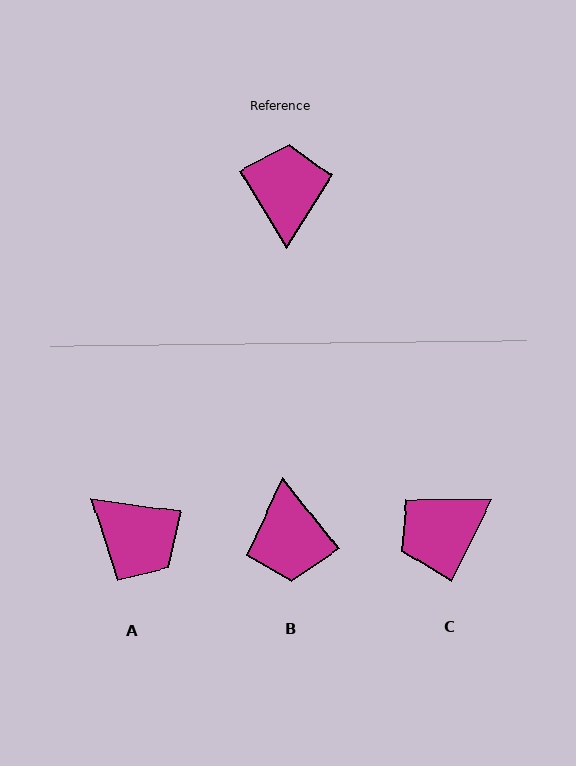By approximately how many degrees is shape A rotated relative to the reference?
Approximately 130 degrees clockwise.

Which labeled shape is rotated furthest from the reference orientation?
B, about 173 degrees away.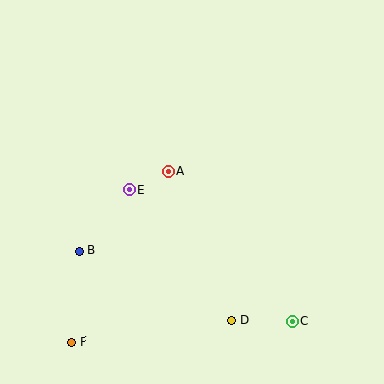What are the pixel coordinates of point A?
Point A is at (168, 171).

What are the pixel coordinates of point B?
Point B is at (80, 251).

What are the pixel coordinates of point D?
Point D is at (232, 320).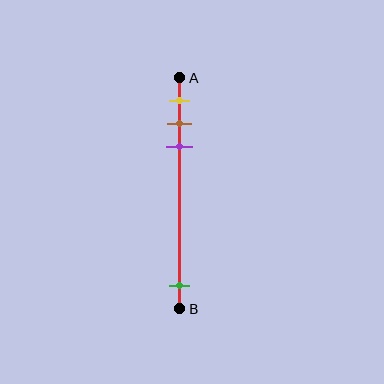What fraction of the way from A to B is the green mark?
The green mark is approximately 90% (0.9) of the way from A to B.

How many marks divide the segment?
There are 4 marks dividing the segment.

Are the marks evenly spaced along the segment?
No, the marks are not evenly spaced.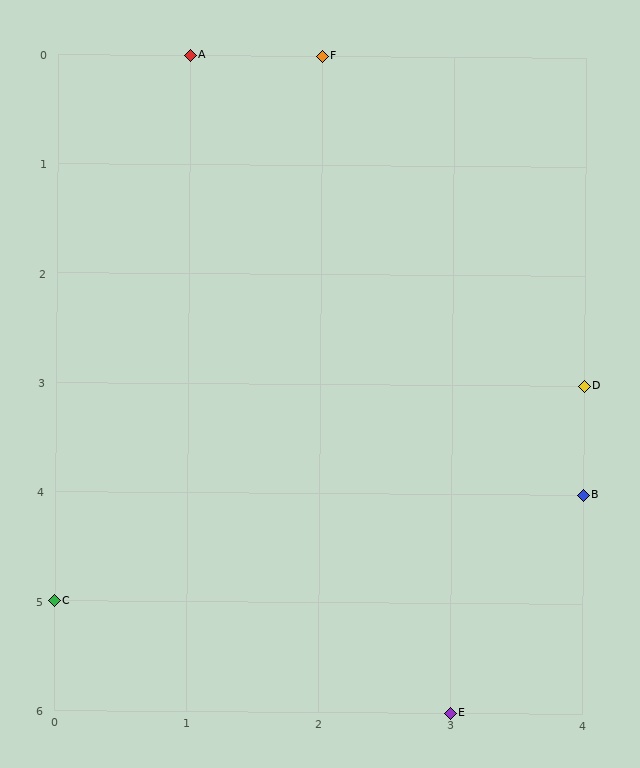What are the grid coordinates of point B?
Point B is at grid coordinates (4, 4).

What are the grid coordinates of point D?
Point D is at grid coordinates (4, 3).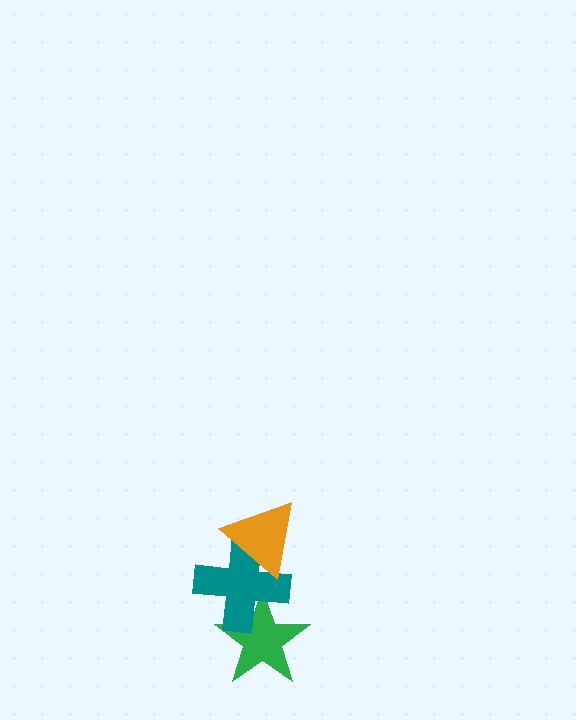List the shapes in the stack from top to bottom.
From top to bottom: the orange triangle, the teal cross, the green star.